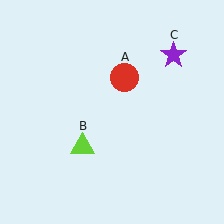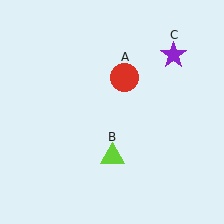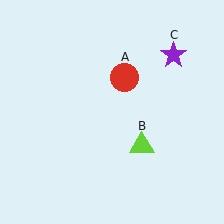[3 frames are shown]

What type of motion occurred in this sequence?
The lime triangle (object B) rotated counterclockwise around the center of the scene.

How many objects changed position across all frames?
1 object changed position: lime triangle (object B).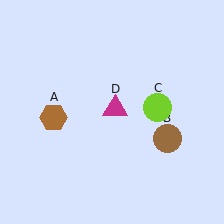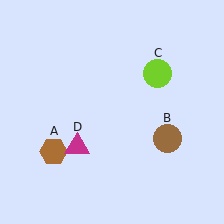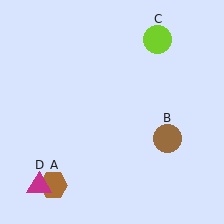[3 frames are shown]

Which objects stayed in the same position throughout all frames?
Brown circle (object B) remained stationary.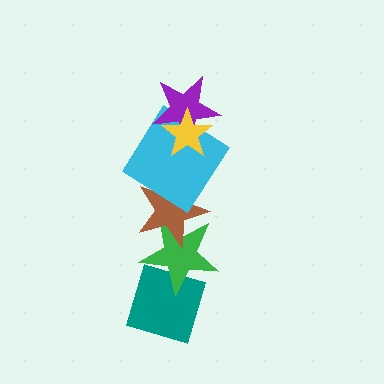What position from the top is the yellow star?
The yellow star is 1st from the top.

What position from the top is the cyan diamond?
The cyan diamond is 3rd from the top.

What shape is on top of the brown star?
The cyan diamond is on top of the brown star.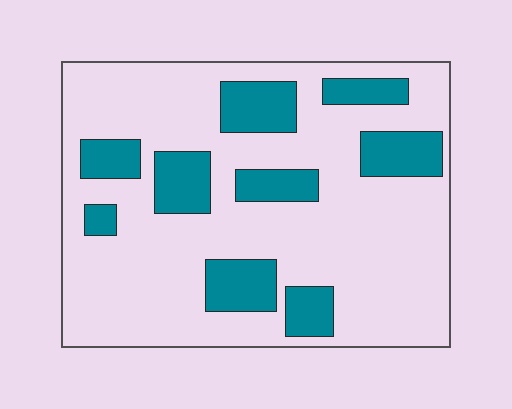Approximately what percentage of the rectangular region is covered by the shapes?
Approximately 25%.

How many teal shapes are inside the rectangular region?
9.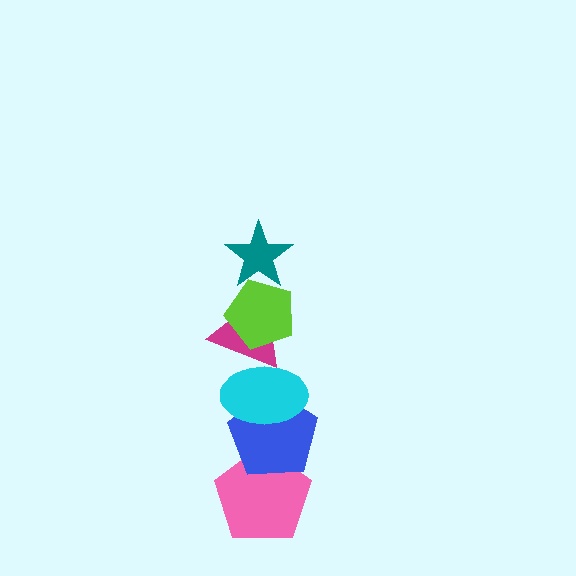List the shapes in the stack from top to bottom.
From top to bottom: the teal star, the lime pentagon, the magenta triangle, the cyan ellipse, the blue pentagon, the pink pentagon.